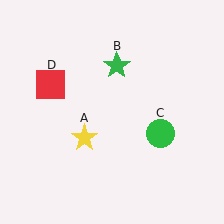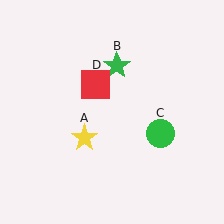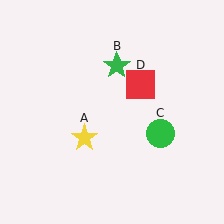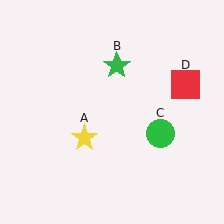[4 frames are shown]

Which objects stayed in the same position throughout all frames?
Yellow star (object A) and green star (object B) and green circle (object C) remained stationary.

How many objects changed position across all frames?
1 object changed position: red square (object D).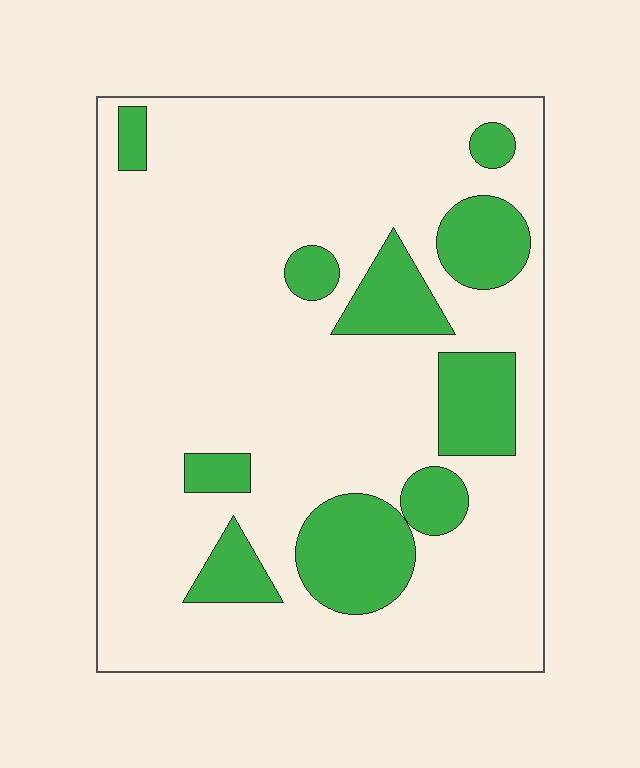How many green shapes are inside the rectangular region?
10.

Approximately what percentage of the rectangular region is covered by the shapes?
Approximately 20%.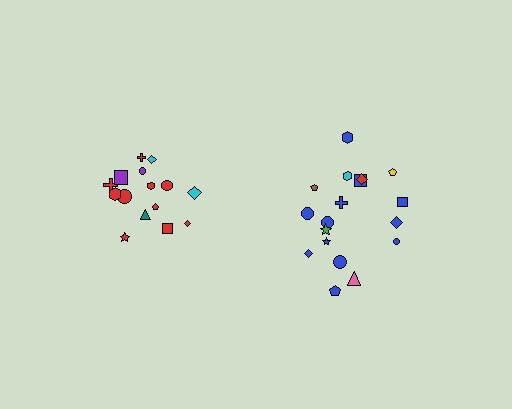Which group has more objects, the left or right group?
The right group.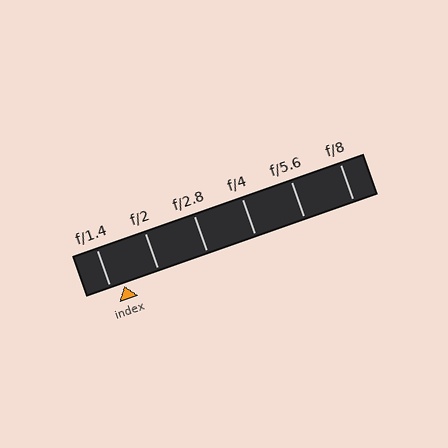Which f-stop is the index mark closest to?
The index mark is closest to f/1.4.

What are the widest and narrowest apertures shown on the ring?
The widest aperture shown is f/1.4 and the narrowest is f/8.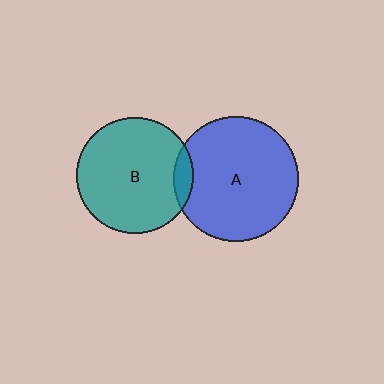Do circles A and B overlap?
Yes.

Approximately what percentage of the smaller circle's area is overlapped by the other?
Approximately 10%.